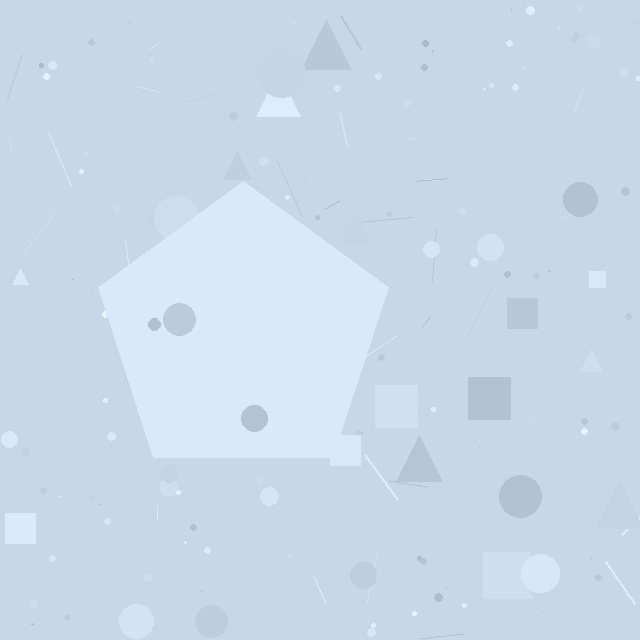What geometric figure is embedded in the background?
A pentagon is embedded in the background.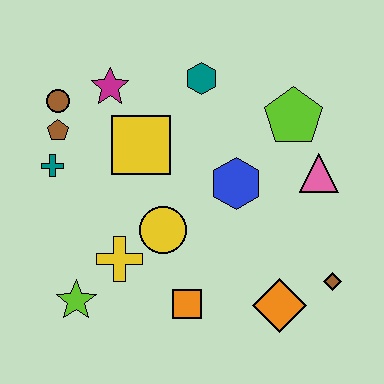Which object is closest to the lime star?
The yellow cross is closest to the lime star.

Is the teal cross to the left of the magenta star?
Yes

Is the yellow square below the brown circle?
Yes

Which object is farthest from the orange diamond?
The brown circle is farthest from the orange diamond.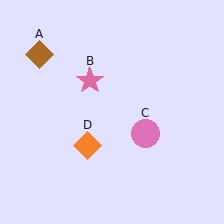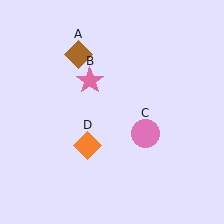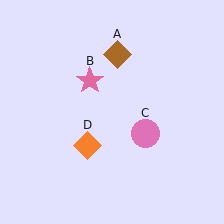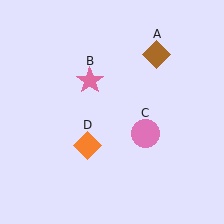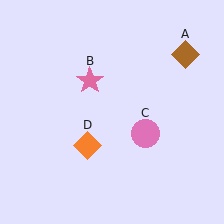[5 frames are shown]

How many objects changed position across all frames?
1 object changed position: brown diamond (object A).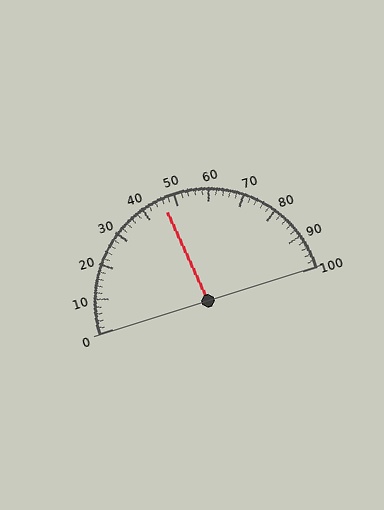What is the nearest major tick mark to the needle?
The nearest major tick mark is 50.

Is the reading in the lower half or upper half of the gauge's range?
The reading is in the lower half of the range (0 to 100).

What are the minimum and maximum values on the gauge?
The gauge ranges from 0 to 100.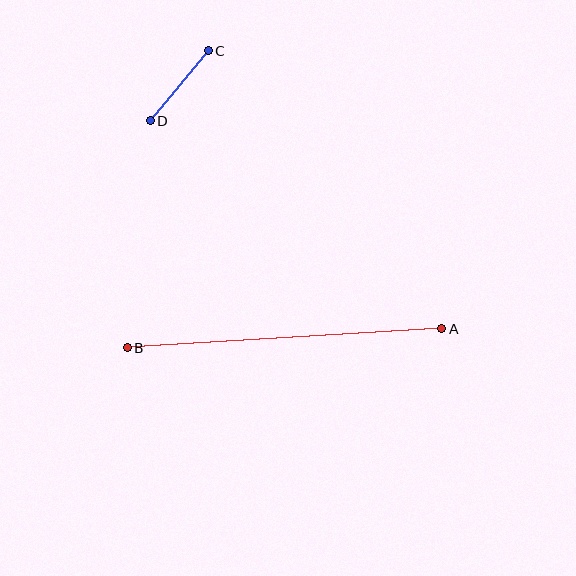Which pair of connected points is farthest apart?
Points A and B are farthest apart.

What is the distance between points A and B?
The distance is approximately 315 pixels.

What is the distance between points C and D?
The distance is approximately 91 pixels.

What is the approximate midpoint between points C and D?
The midpoint is at approximately (179, 86) pixels.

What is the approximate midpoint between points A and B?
The midpoint is at approximately (284, 338) pixels.